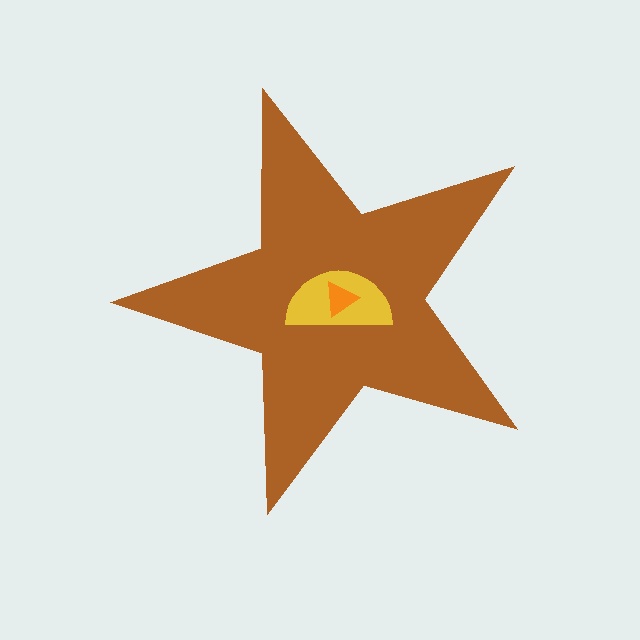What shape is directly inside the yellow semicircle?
The orange triangle.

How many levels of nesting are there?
3.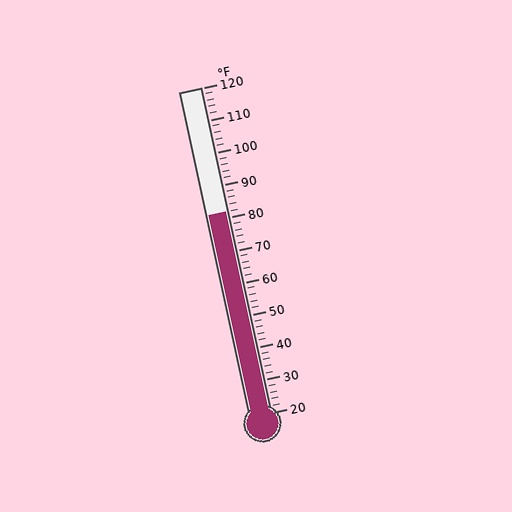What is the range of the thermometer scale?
The thermometer scale ranges from 20°F to 120°F.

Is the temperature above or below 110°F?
The temperature is below 110°F.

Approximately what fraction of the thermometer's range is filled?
The thermometer is filled to approximately 60% of its range.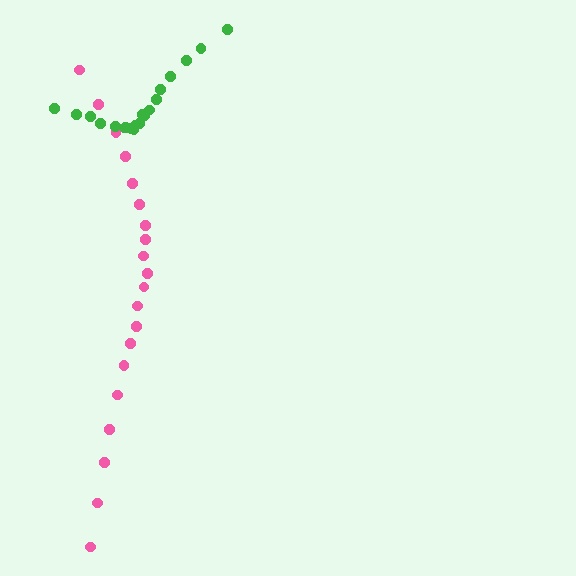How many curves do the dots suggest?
There are 2 distinct paths.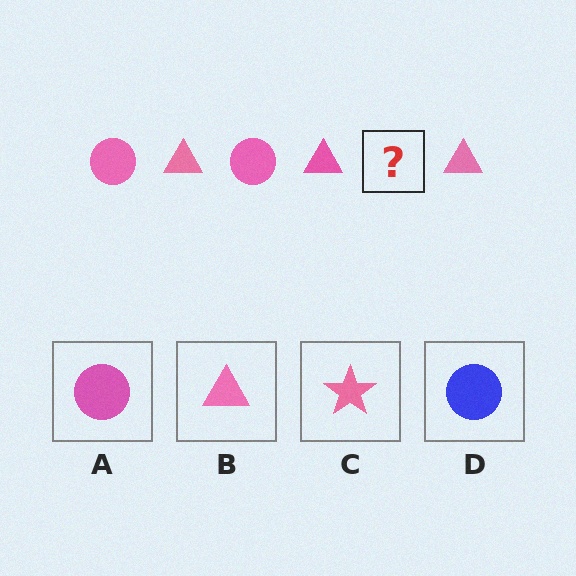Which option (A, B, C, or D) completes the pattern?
A.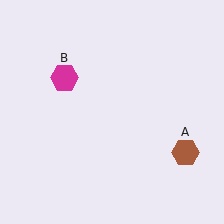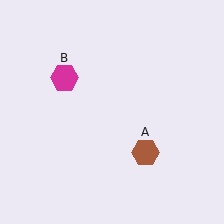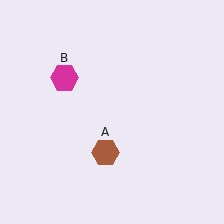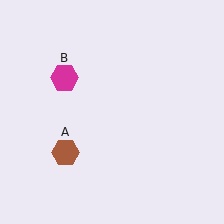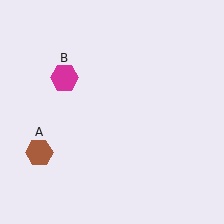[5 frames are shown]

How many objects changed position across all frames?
1 object changed position: brown hexagon (object A).